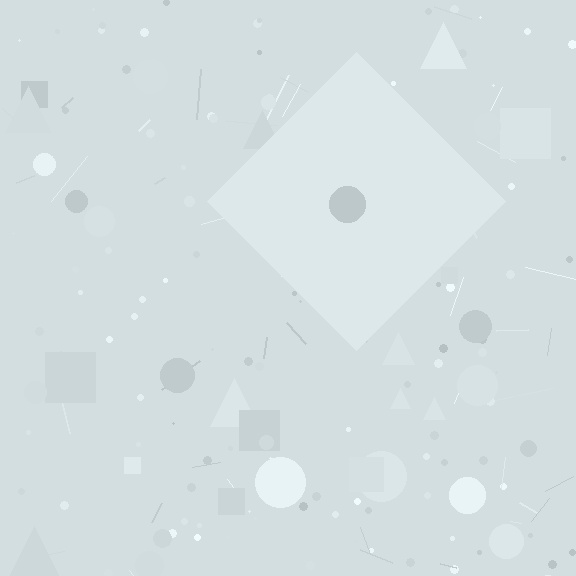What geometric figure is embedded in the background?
A diamond is embedded in the background.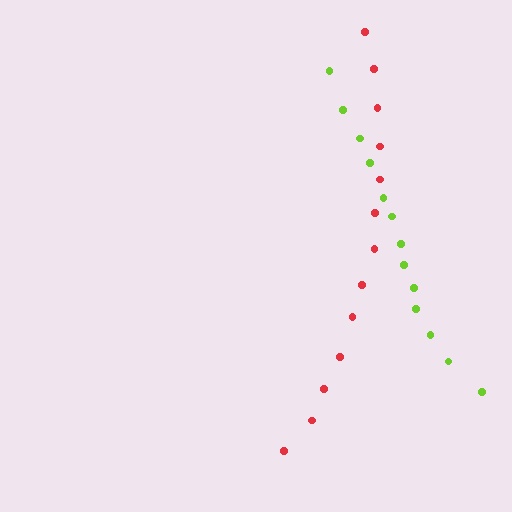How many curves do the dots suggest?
There are 2 distinct paths.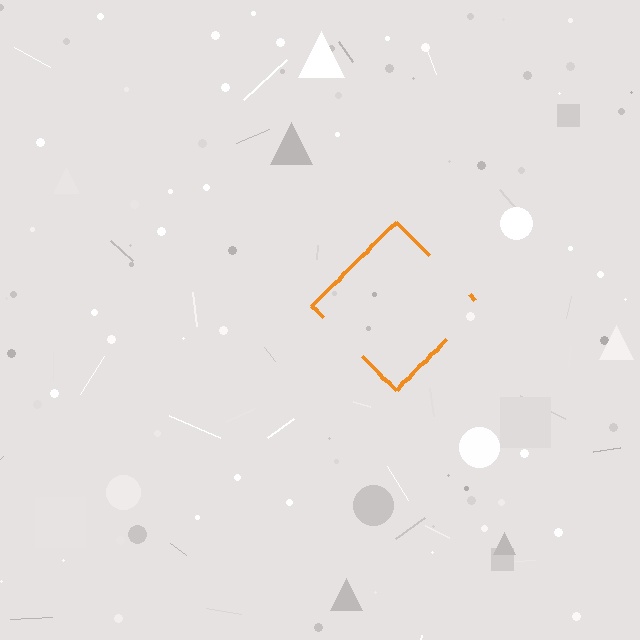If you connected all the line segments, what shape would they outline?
They would outline a diamond.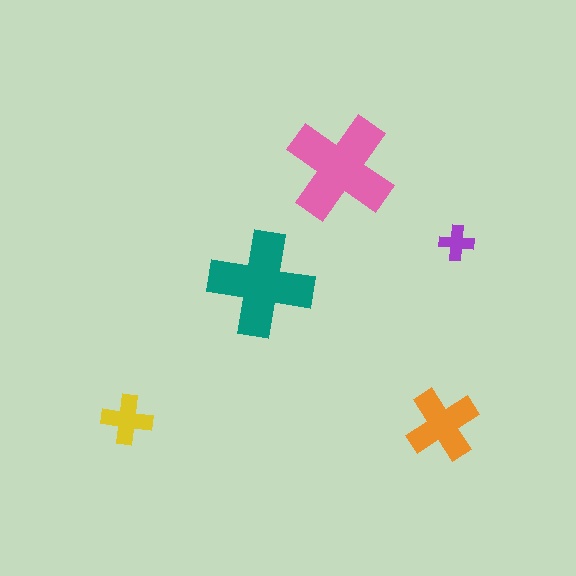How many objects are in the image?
There are 5 objects in the image.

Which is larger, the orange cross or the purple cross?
The orange one.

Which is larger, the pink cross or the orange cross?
The pink one.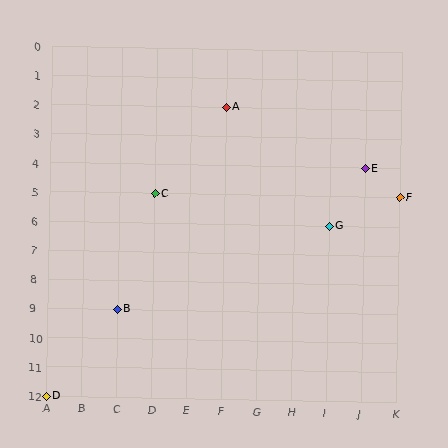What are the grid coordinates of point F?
Point F is at grid coordinates (K, 5).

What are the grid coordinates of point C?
Point C is at grid coordinates (D, 5).